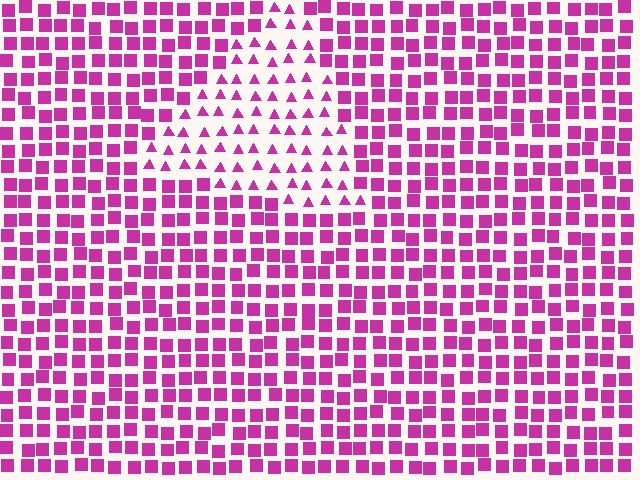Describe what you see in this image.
The image is filled with small magenta elements arranged in a uniform grid. A triangle-shaped region contains triangles, while the surrounding area contains squares. The boundary is defined purely by the change in element shape.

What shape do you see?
I see a triangle.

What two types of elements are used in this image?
The image uses triangles inside the triangle region and squares outside it.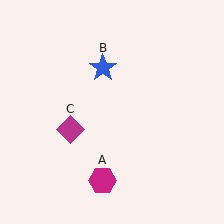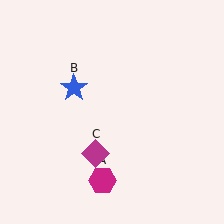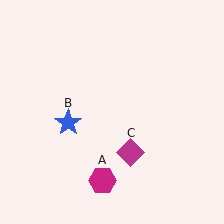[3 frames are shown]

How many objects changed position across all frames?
2 objects changed position: blue star (object B), magenta diamond (object C).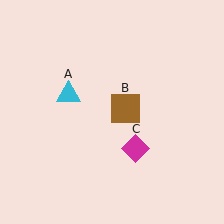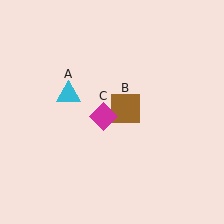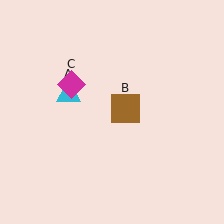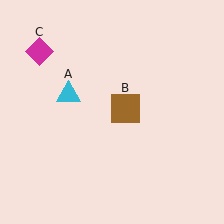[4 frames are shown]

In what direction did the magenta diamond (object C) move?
The magenta diamond (object C) moved up and to the left.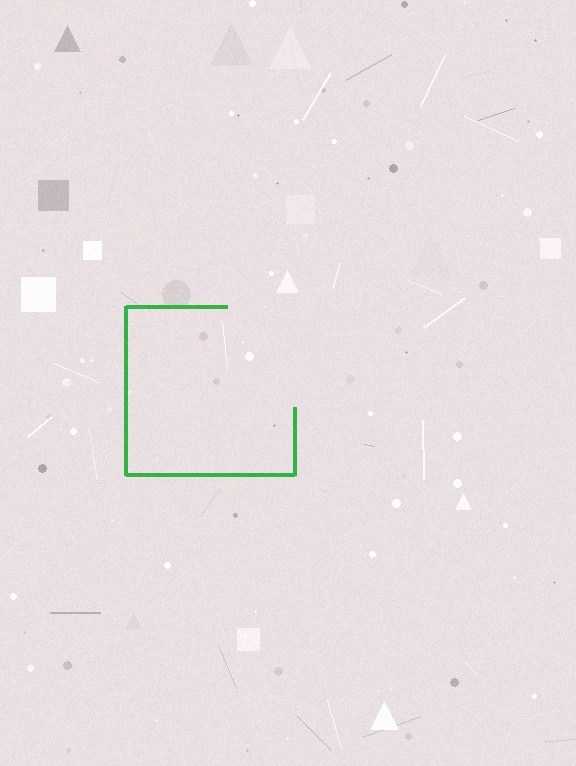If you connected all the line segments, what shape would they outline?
They would outline a square.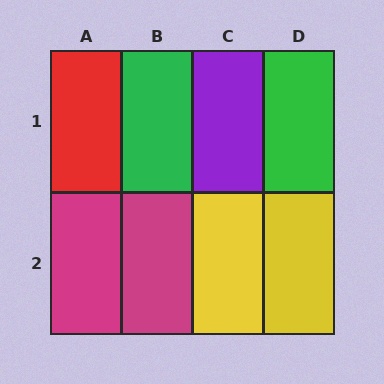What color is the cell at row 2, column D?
Yellow.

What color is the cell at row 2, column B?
Magenta.